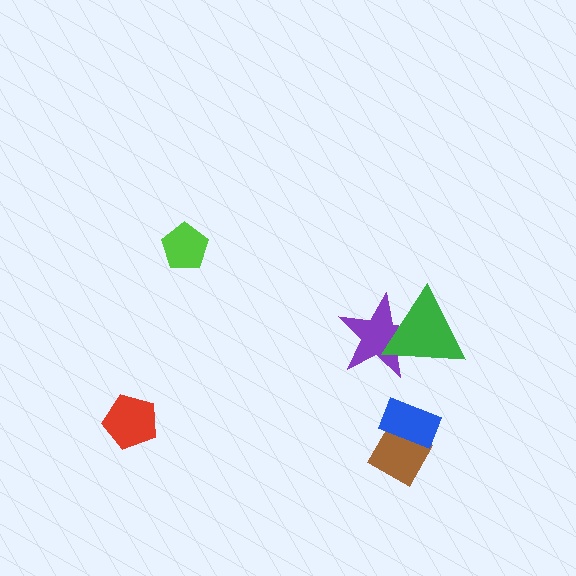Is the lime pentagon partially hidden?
No, no other shape covers it.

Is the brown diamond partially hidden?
Yes, it is partially covered by another shape.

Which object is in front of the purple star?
The green triangle is in front of the purple star.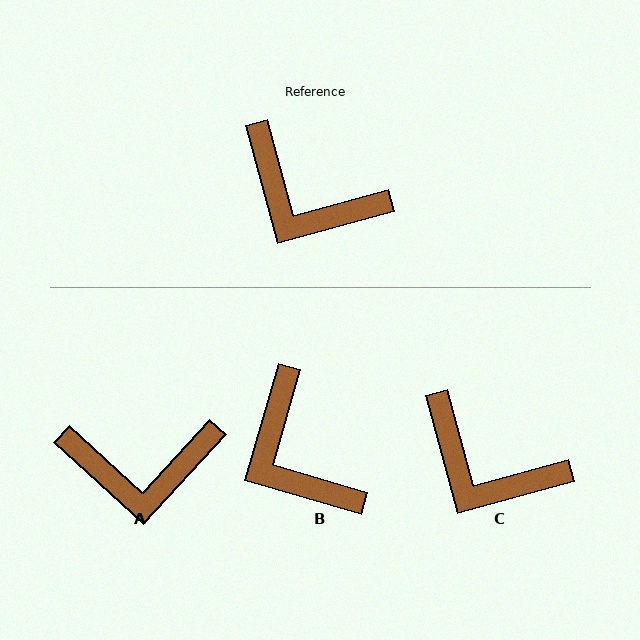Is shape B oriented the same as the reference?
No, it is off by about 32 degrees.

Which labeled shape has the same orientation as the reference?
C.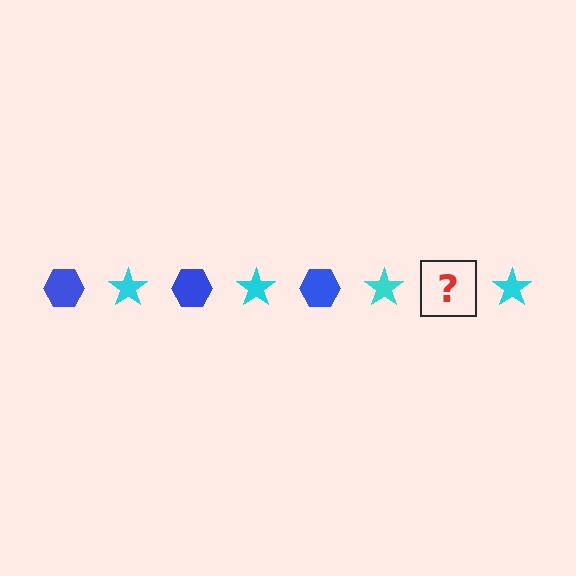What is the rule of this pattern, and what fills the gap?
The rule is that the pattern alternates between blue hexagon and cyan star. The gap should be filled with a blue hexagon.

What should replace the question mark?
The question mark should be replaced with a blue hexagon.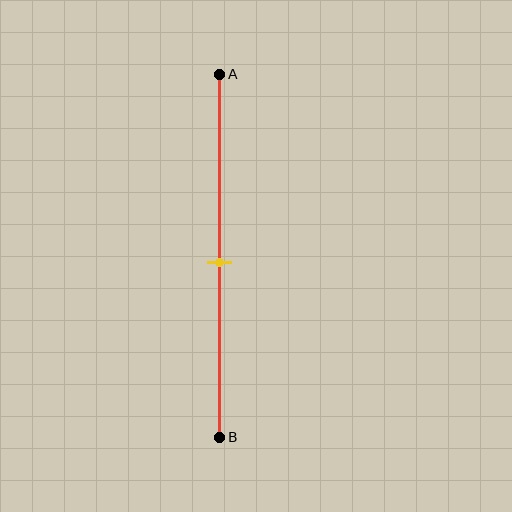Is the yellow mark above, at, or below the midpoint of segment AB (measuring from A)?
The yellow mark is approximately at the midpoint of segment AB.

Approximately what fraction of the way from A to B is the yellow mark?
The yellow mark is approximately 50% of the way from A to B.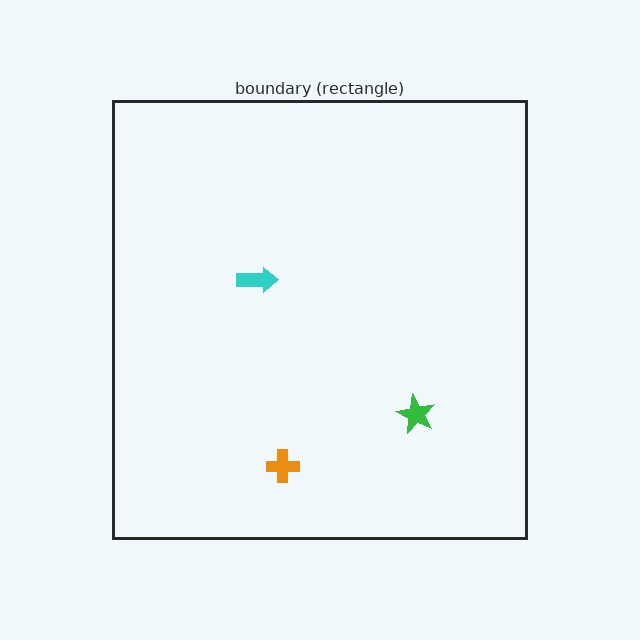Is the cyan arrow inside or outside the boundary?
Inside.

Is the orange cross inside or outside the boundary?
Inside.